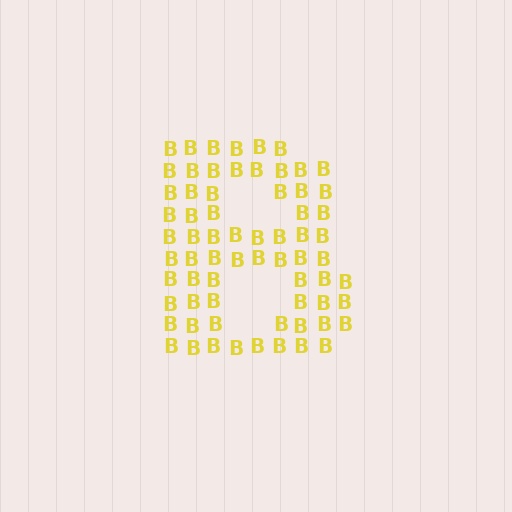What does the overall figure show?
The overall figure shows the letter B.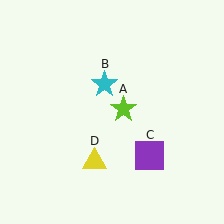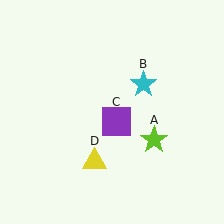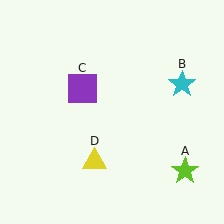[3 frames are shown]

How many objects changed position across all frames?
3 objects changed position: lime star (object A), cyan star (object B), purple square (object C).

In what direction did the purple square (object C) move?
The purple square (object C) moved up and to the left.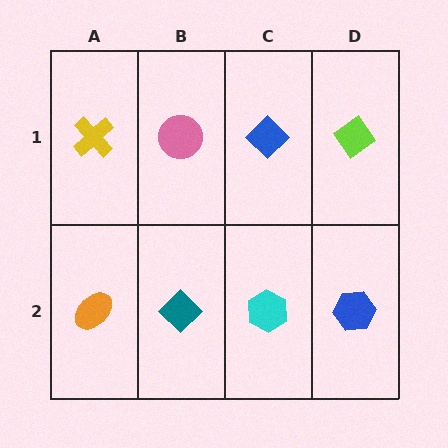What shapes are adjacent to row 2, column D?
A lime diamond (row 1, column D), a cyan hexagon (row 2, column C).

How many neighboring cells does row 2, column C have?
3.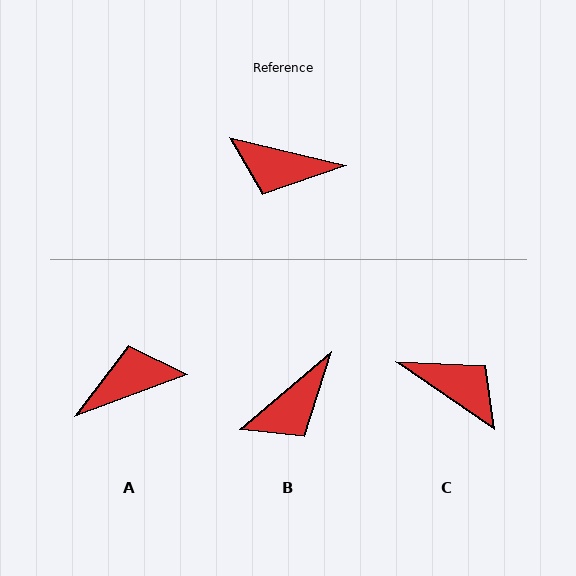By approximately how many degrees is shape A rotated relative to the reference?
Approximately 146 degrees clockwise.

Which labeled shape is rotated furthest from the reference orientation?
C, about 159 degrees away.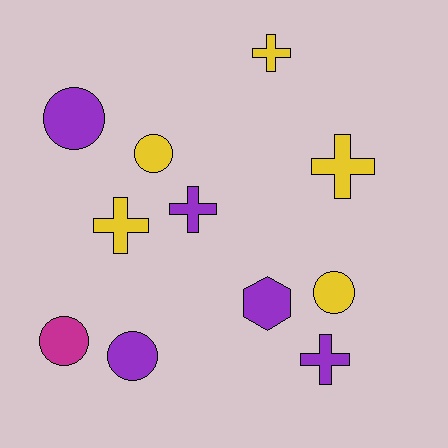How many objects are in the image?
There are 11 objects.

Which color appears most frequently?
Yellow, with 5 objects.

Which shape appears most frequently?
Circle, with 5 objects.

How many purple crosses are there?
There are 2 purple crosses.